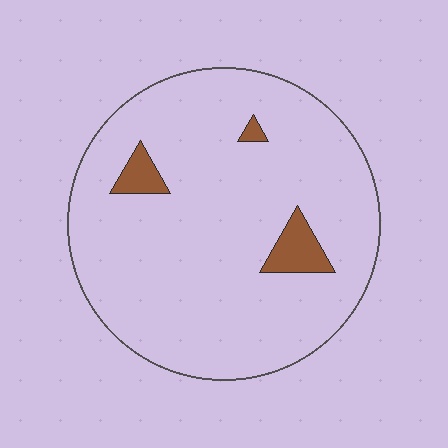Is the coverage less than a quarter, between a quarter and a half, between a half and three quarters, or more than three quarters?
Less than a quarter.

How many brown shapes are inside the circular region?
3.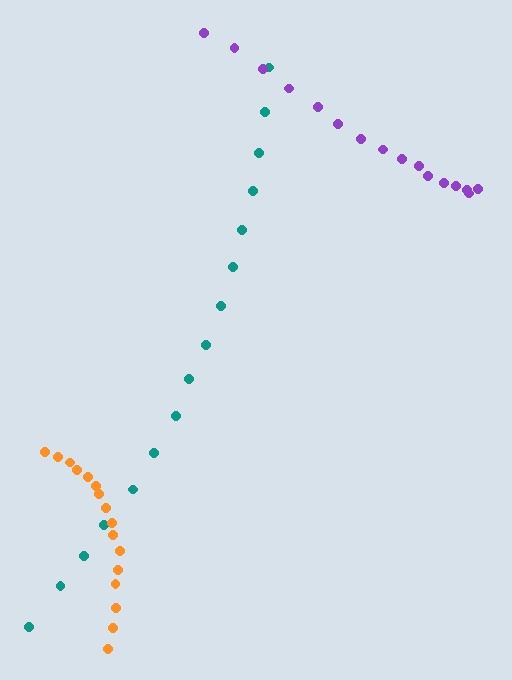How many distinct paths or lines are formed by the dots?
There are 3 distinct paths.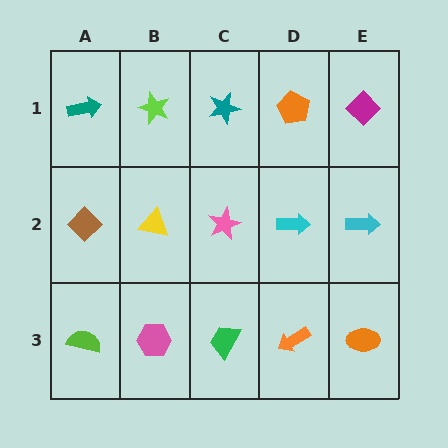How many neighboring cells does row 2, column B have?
4.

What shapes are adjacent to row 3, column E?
A cyan arrow (row 2, column E), an orange arrow (row 3, column D).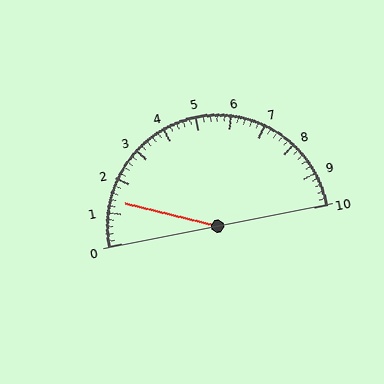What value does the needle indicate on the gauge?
The needle indicates approximately 1.4.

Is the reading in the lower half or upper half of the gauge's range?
The reading is in the lower half of the range (0 to 10).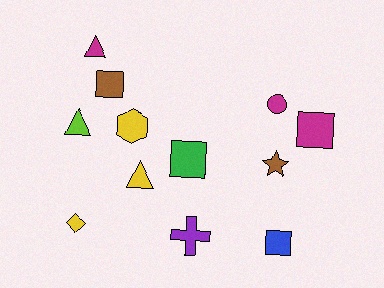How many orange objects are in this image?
There are no orange objects.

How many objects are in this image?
There are 12 objects.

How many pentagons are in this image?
There are no pentagons.